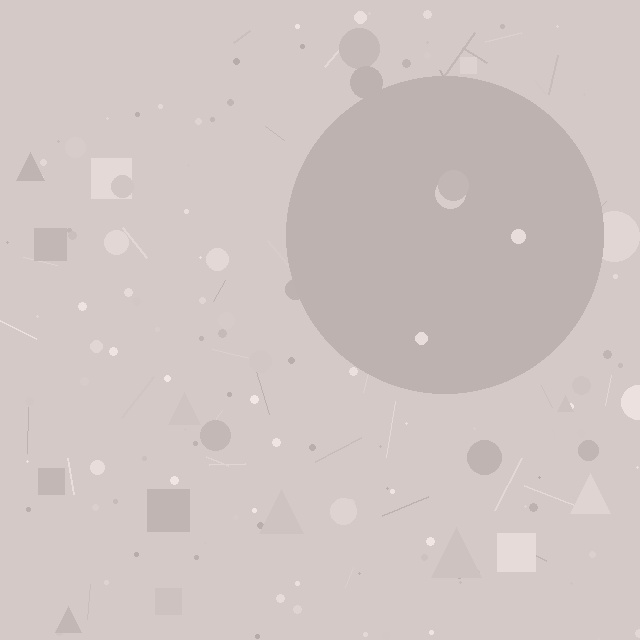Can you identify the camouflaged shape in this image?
The camouflaged shape is a circle.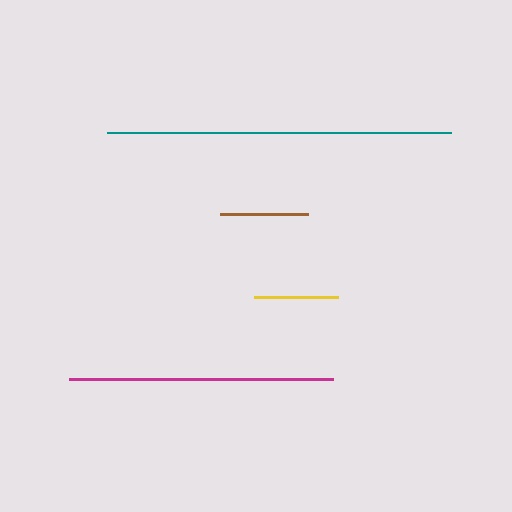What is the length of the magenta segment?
The magenta segment is approximately 265 pixels long.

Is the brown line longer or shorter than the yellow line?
The brown line is longer than the yellow line.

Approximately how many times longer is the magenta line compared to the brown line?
The magenta line is approximately 3.0 times the length of the brown line.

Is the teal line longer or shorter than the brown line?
The teal line is longer than the brown line.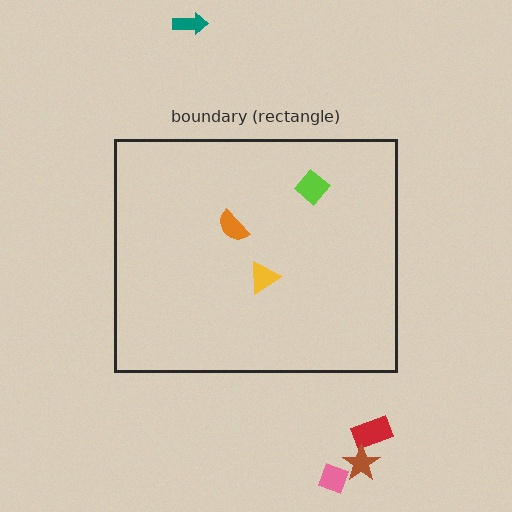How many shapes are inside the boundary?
3 inside, 4 outside.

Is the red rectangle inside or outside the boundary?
Outside.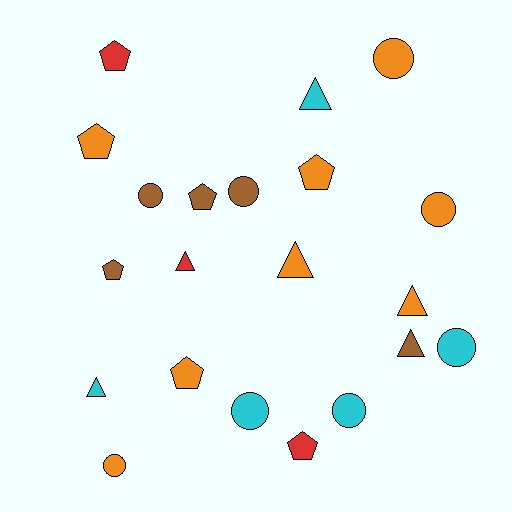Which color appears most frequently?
Orange, with 8 objects.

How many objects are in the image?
There are 21 objects.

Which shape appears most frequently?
Circle, with 8 objects.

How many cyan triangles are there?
There are 2 cyan triangles.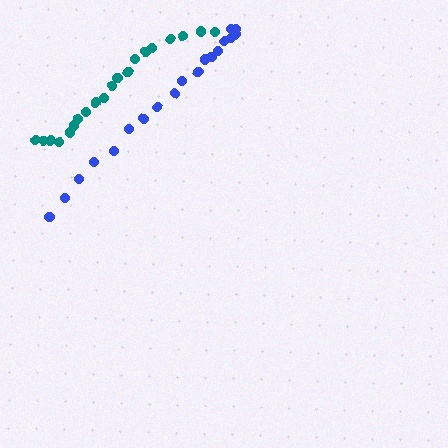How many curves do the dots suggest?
There are 2 distinct paths.